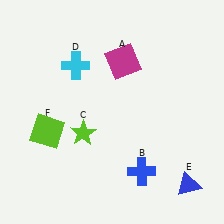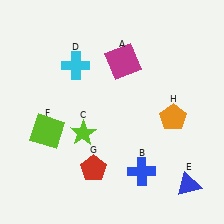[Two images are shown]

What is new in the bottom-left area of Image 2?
A red pentagon (G) was added in the bottom-left area of Image 2.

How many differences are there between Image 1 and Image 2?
There are 2 differences between the two images.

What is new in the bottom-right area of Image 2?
An orange pentagon (H) was added in the bottom-right area of Image 2.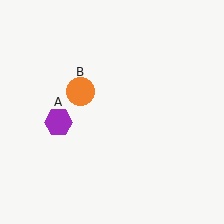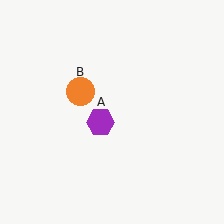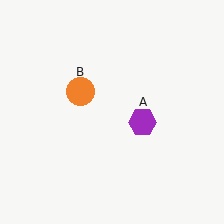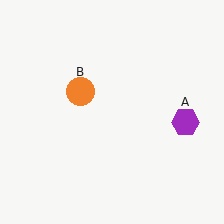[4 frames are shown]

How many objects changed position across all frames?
1 object changed position: purple hexagon (object A).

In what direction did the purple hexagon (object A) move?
The purple hexagon (object A) moved right.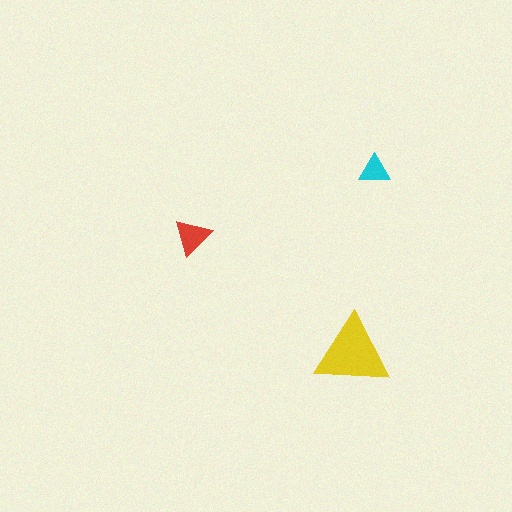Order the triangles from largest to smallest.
the yellow one, the red one, the cyan one.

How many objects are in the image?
There are 3 objects in the image.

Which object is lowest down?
The yellow triangle is bottommost.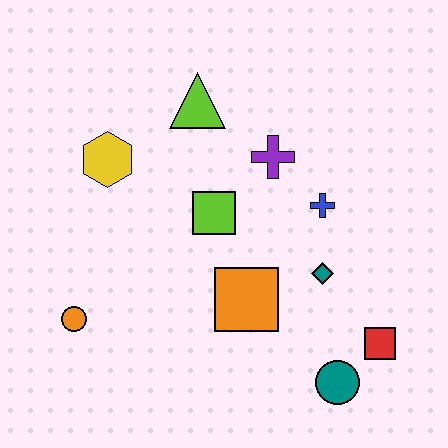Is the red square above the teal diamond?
No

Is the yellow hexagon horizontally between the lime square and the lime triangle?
No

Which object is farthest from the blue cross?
The orange circle is farthest from the blue cross.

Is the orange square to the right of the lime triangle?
Yes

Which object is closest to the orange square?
The teal diamond is closest to the orange square.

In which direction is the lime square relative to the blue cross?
The lime square is to the left of the blue cross.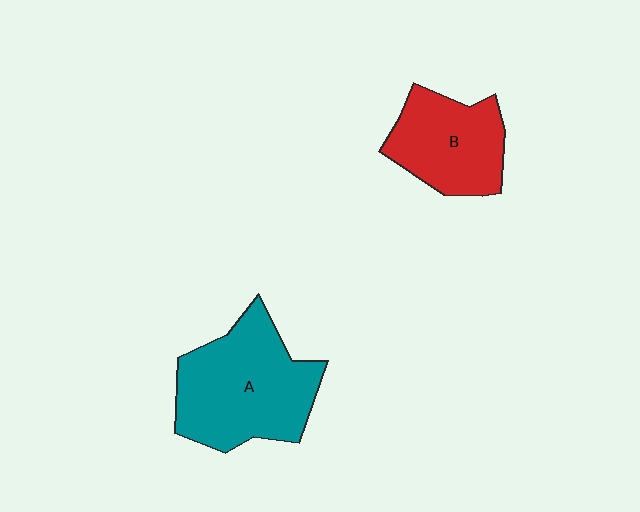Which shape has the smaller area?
Shape B (red).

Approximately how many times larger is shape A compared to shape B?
Approximately 1.5 times.